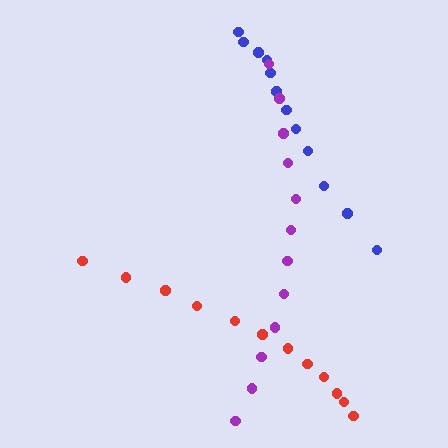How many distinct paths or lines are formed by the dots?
There are 3 distinct paths.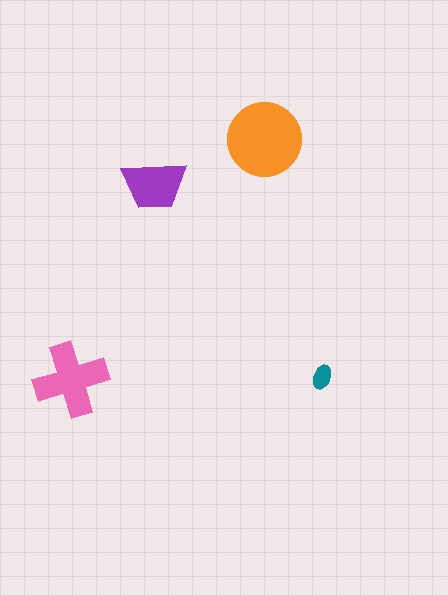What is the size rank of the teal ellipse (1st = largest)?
4th.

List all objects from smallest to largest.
The teal ellipse, the purple trapezoid, the pink cross, the orange circle.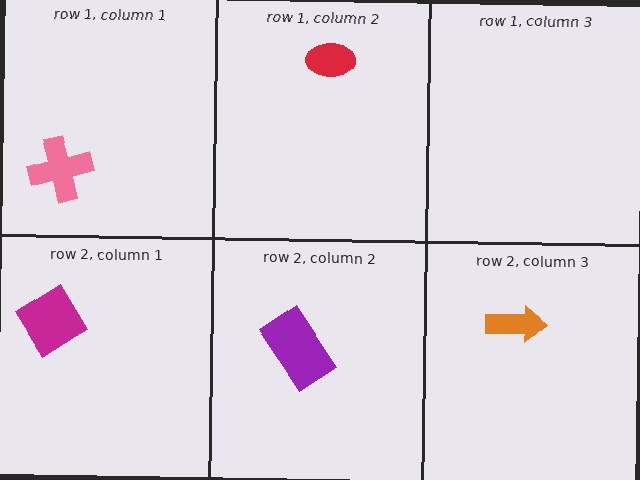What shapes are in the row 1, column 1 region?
The pink cross.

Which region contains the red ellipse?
The row 1, column 2 region.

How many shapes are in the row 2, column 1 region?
1.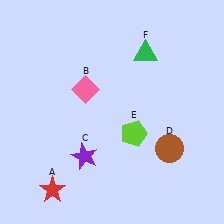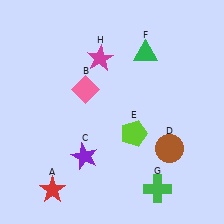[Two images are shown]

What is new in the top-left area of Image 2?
A magenta star (H) was added in the top-left area of Image 2.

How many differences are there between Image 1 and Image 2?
There are 2 differences between the two images.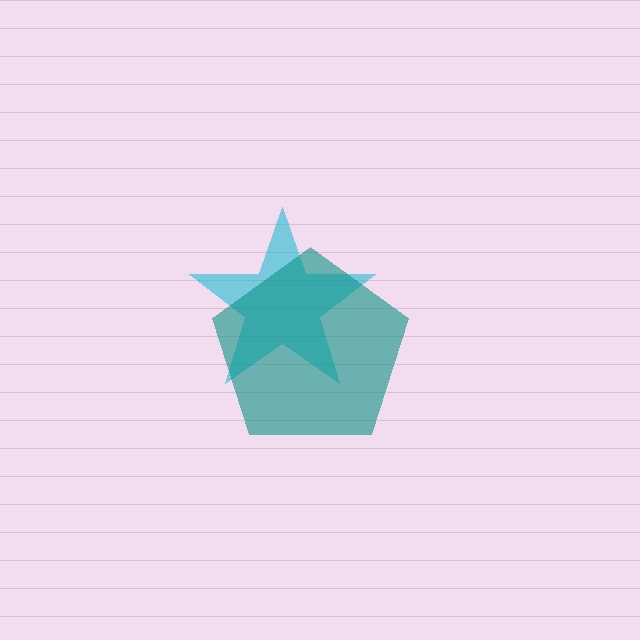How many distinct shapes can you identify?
There are 2 distinct shapes: a cyan star, a teal pentagon.